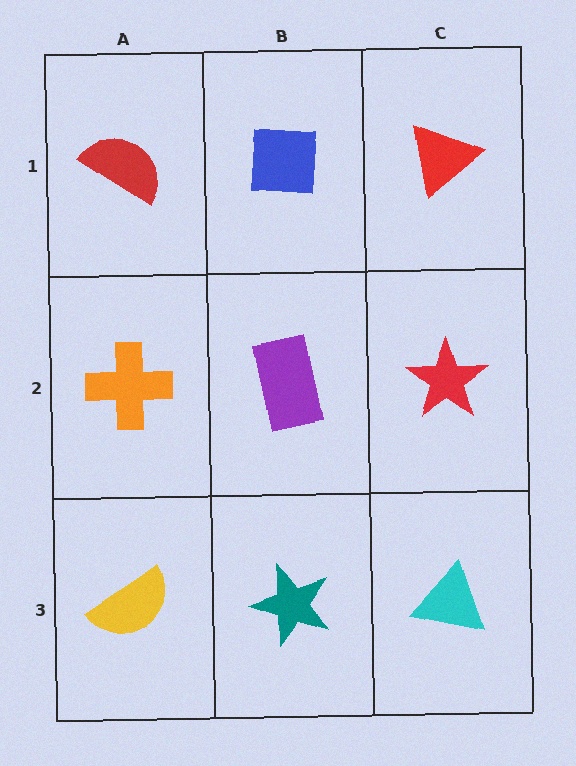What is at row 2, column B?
A purple rectangle.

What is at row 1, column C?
A red triangle.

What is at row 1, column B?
A blue square.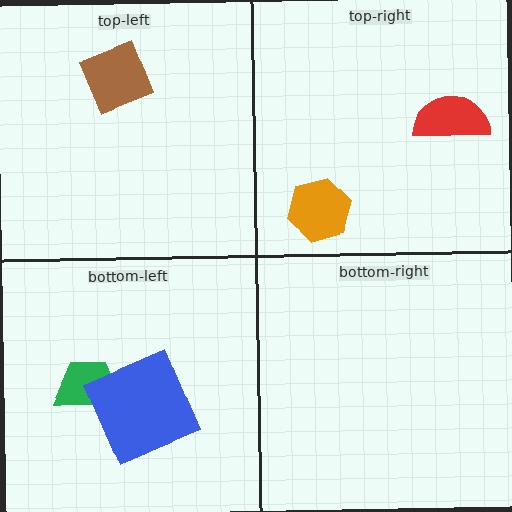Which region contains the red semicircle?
The top-right region.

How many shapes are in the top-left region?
1.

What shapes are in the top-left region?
The brown diamond.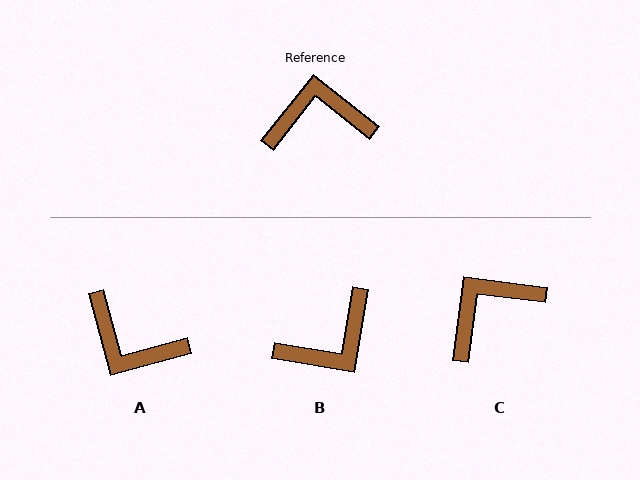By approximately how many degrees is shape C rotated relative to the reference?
Approximately 31 degrees counter-clockwise.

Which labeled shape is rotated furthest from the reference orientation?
B, about 151 degrees away.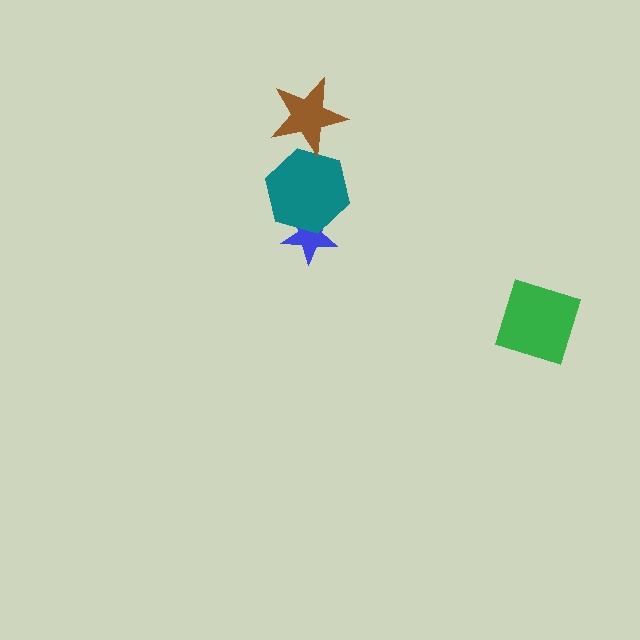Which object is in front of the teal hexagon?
The brown star is in front of the teal hexagon.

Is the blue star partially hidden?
Yes, it is partially covered by another shape.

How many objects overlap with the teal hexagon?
2 objects overlap with the teal hexagon.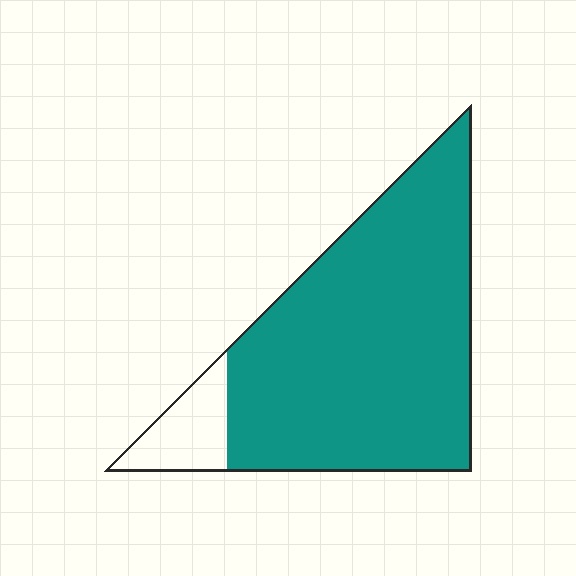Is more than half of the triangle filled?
Yes.